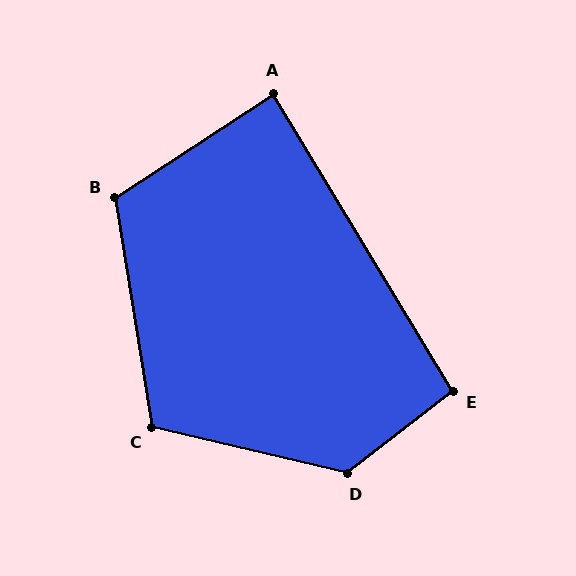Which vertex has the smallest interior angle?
A, at approximately 88 degrees.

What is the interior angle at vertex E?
Approximately 97 degrees (obtuse).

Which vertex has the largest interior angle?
D, at approximately 129 degrees.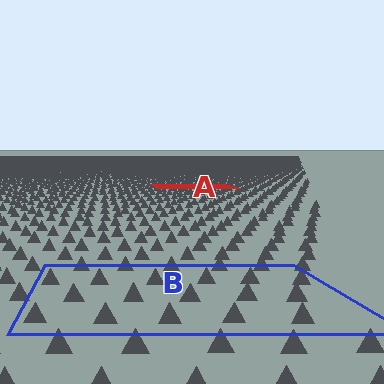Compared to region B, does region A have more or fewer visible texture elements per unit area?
Region A has more texture elements per unit area — they are packed more densely because it is farther away.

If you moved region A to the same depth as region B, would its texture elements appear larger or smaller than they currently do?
They would appear larger. At a closer depth, the same texture elements are projected at a bigger on-screen size.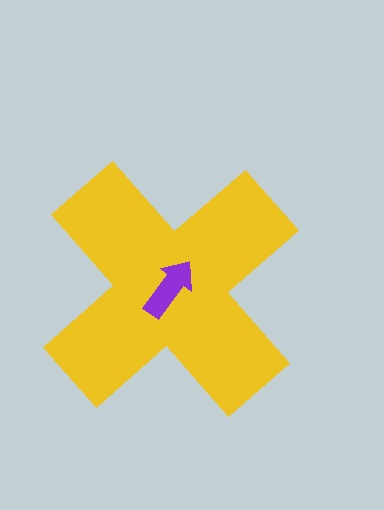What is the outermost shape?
The yellow cross.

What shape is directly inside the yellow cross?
The purple arrow.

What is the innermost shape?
The purple arrow.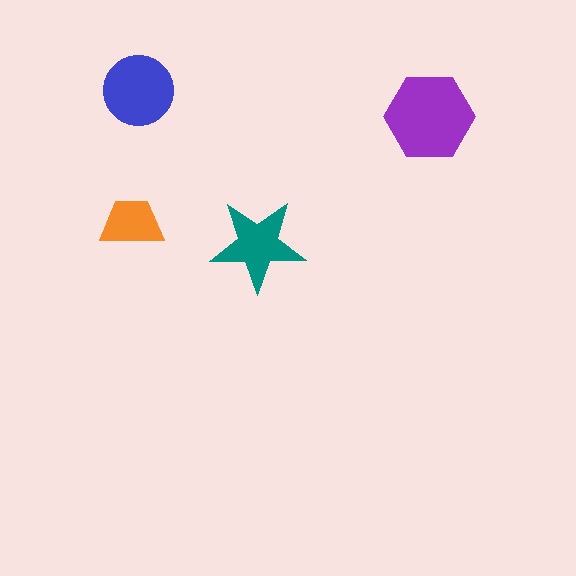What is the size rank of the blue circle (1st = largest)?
2nd.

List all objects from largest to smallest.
The purple hexagon, the blue circle, the teal star, the orange trapezoid.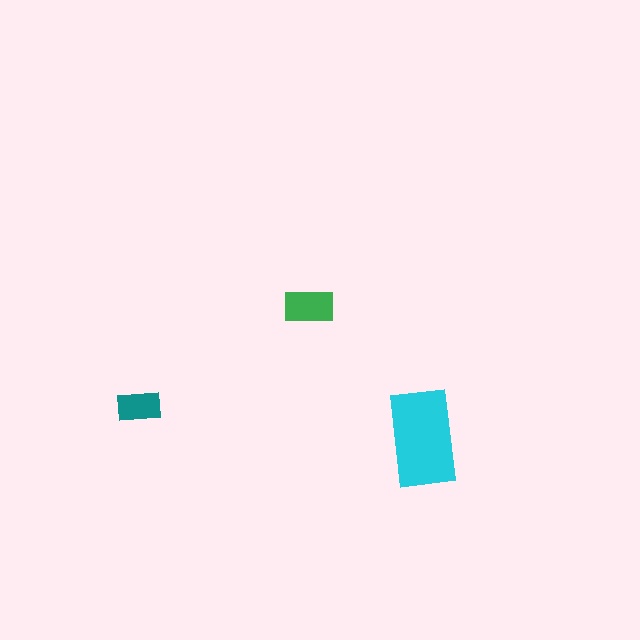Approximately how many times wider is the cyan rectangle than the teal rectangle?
About 2 times wider.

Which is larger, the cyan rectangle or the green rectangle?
The cyan one.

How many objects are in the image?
There are 3 objects in the image.